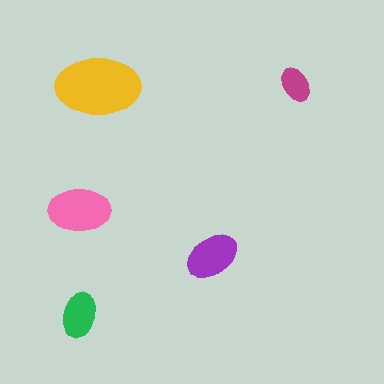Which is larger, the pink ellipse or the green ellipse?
The pink one.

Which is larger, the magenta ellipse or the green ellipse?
The green one.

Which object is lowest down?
The green ellipse is bottommost.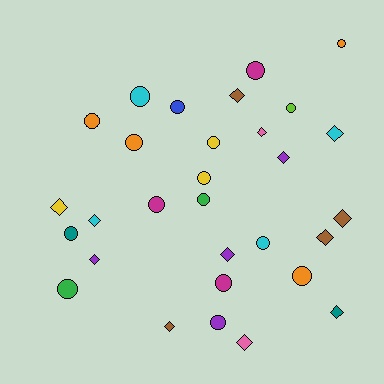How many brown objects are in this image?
There are 4 brown objects.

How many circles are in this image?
There are 17 circles.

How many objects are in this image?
There are 30 objects.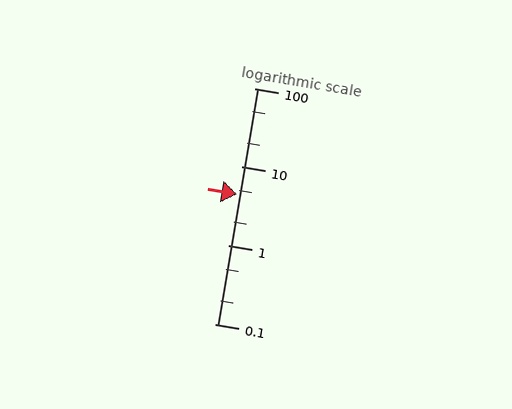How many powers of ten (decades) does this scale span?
The scale spans 3 decades, from 0.1 to 100.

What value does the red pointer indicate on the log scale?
The pointer indicates approximately 4.5.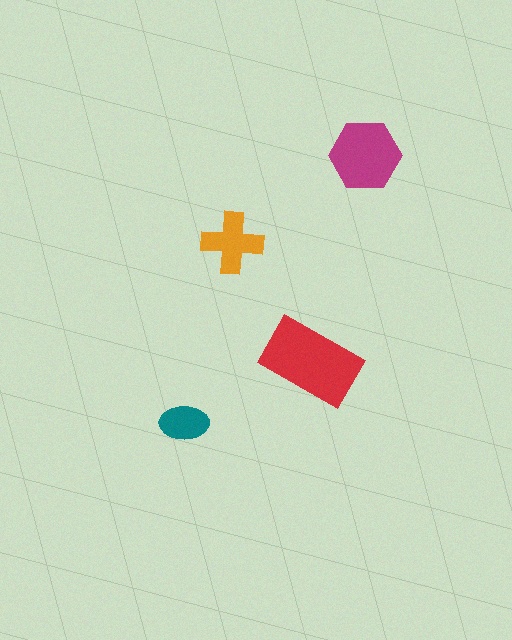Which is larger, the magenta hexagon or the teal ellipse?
The magenta hexagon.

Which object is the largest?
The red rectangle.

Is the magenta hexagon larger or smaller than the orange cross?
Larger.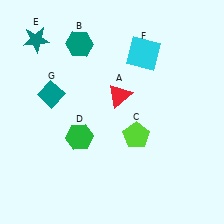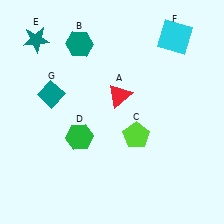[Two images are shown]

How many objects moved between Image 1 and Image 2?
1 object moved between the two images.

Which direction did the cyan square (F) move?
The cyan square (F) moved right.